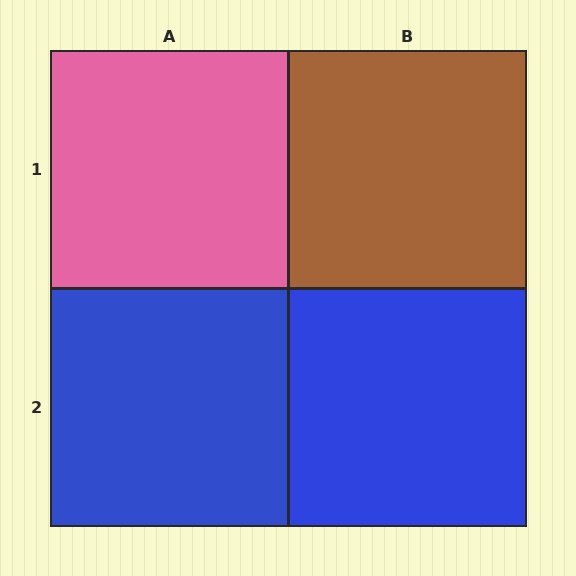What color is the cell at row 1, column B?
Brown.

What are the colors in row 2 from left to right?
Blue, blue.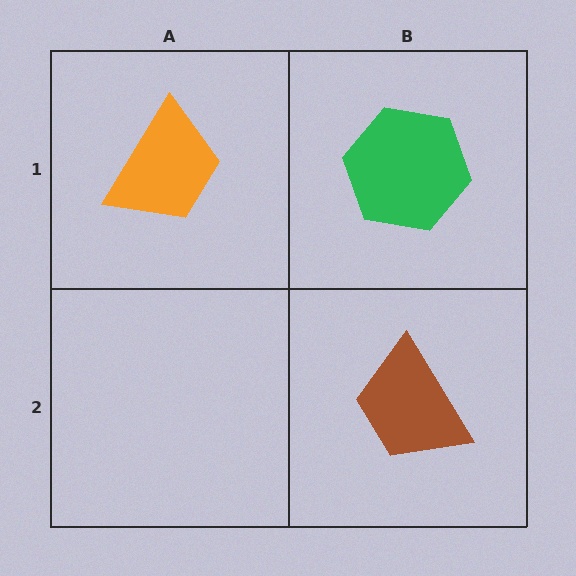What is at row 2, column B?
A brown trapezoid.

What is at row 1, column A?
An orange trapezoid.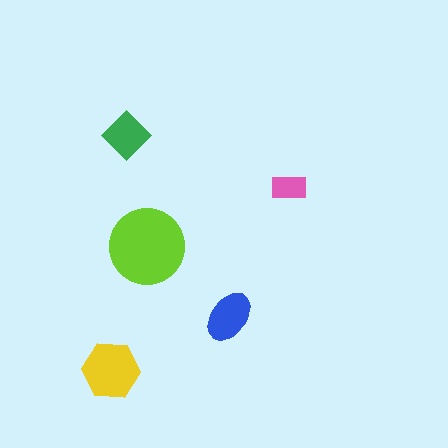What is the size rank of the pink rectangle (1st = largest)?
5th.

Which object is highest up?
The green diamond is topmost.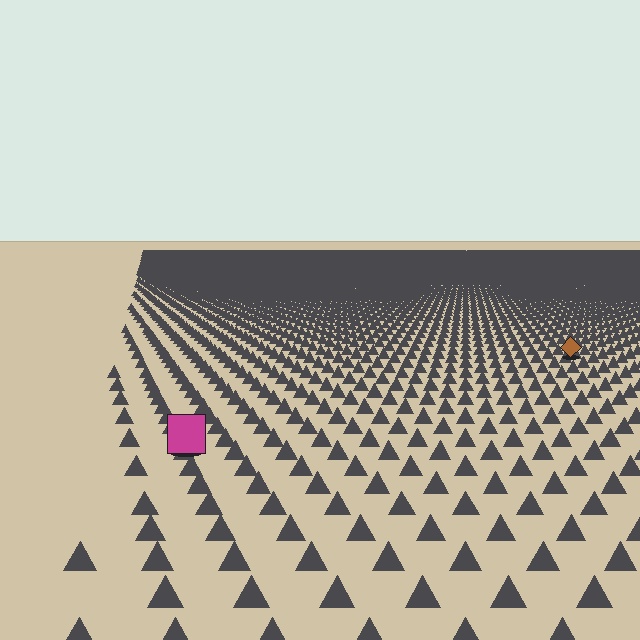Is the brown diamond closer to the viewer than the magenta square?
No. The magenta square is closer — you can tell from the texture gradient: the ground texture is coarser near it.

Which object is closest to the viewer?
The magenta square is closest. The texture marks near it are larger and more spread out.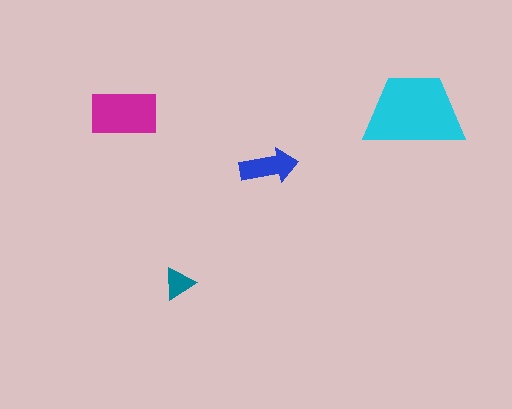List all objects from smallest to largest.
The teal triangle, the blue arrow, the magenta rectangle, the cyan trapezoid.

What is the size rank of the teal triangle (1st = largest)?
4th.